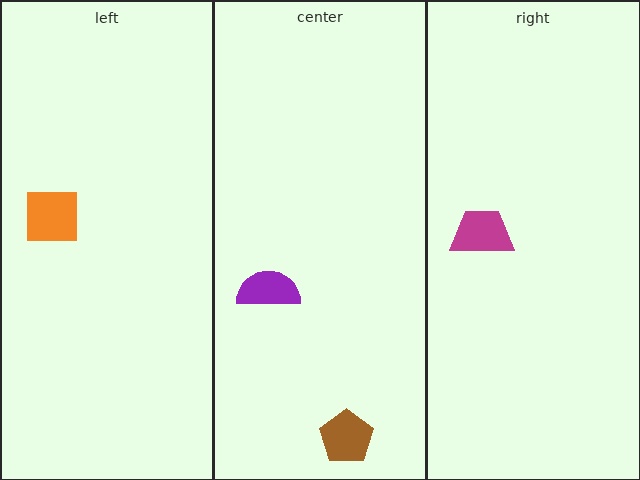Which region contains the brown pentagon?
The center region.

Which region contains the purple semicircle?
The center region.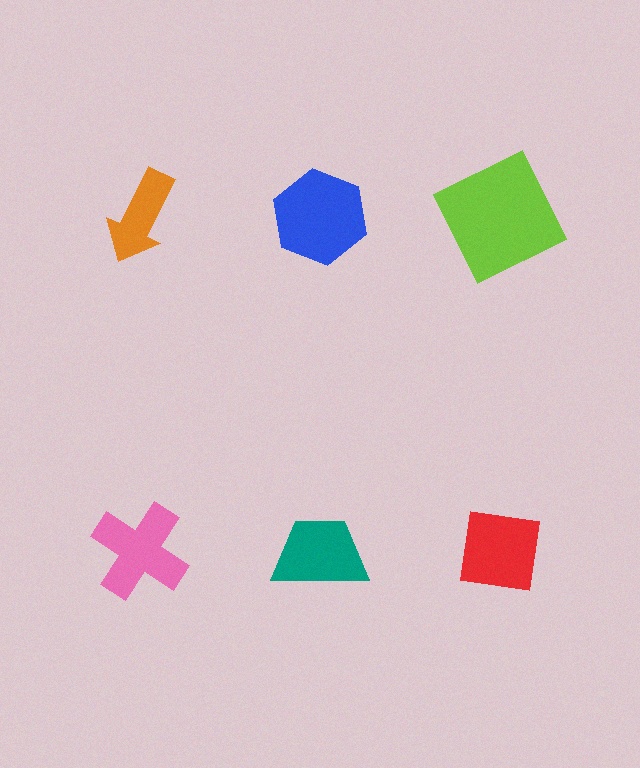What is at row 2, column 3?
A red square.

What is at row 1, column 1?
An orange arrow.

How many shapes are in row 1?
3 shapes.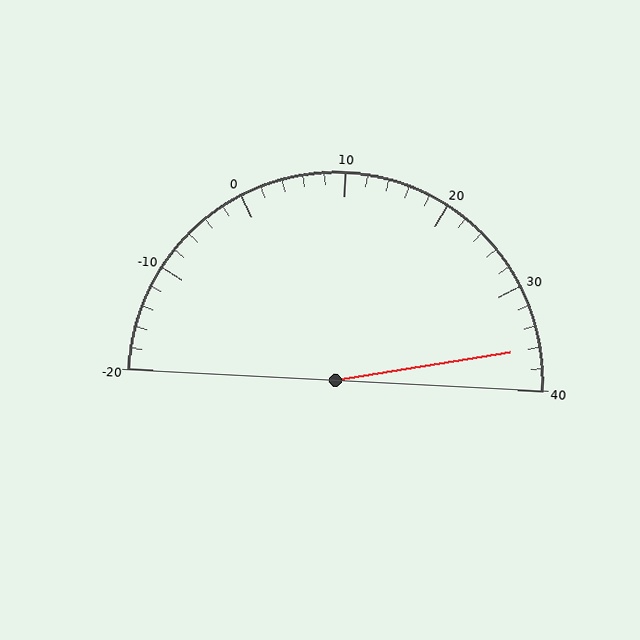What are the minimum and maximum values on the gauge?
The gauge ranges from -20 to 40.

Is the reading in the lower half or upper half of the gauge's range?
The reading is in the upper half of the range (-20 to 40).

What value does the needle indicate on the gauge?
The needle indicates approximately 36.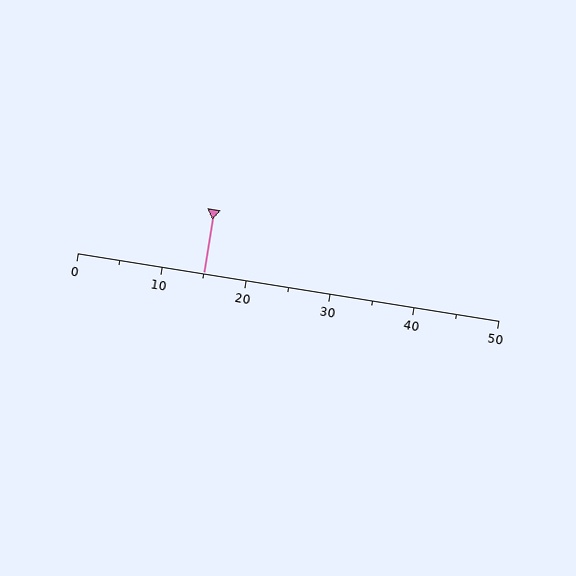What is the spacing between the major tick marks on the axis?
The major ticks are spaced 10 apart.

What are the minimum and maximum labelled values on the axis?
The axis runs from 0 to 50.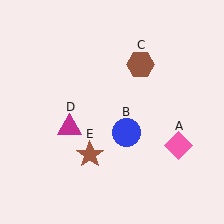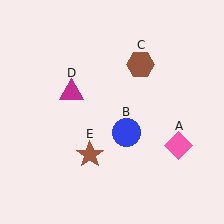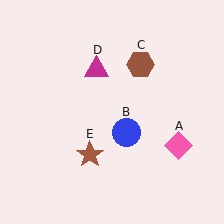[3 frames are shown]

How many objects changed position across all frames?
1 object changed position: magenta triangle (object D).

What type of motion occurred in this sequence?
The magenta triangle (object D) rotated clockwise around the center of the scene.